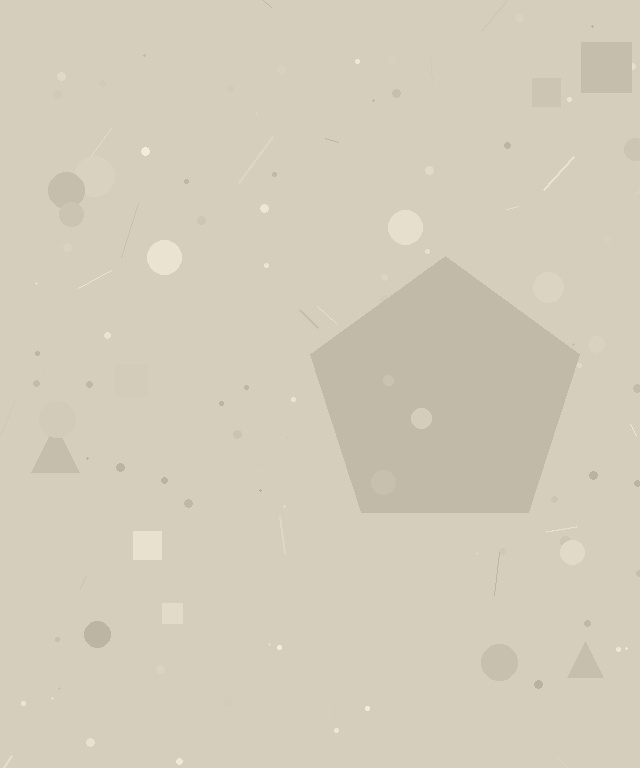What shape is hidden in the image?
A pentagon is hidden in the image.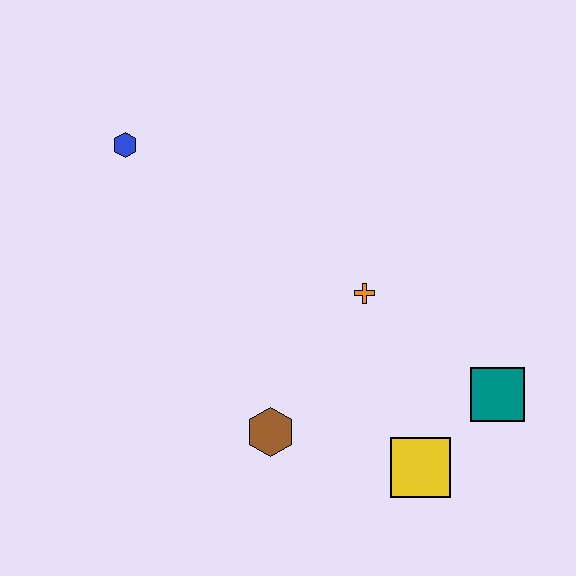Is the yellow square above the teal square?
No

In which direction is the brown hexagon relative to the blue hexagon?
The brown hexagon is below the blue hexagon.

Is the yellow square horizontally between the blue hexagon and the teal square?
Yes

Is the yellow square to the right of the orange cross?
Yes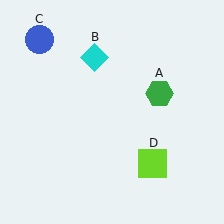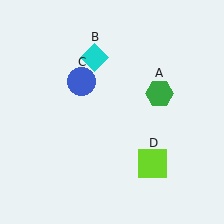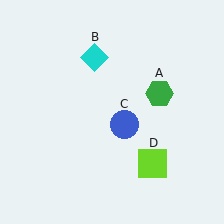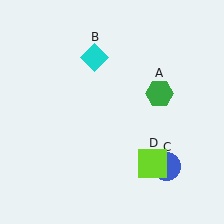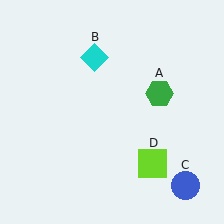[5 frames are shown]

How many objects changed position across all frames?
1 object changed position: blue circle (object C).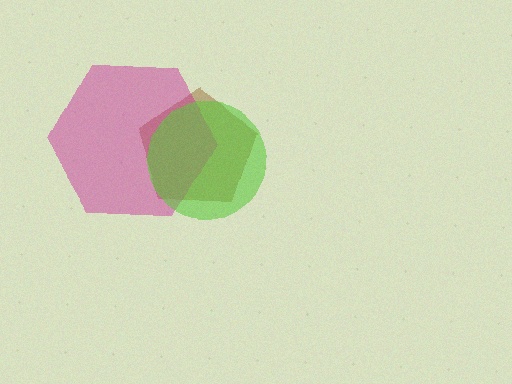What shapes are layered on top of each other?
The layered shapes are: a brown pentagon, a magenta hexagon, a lime circle.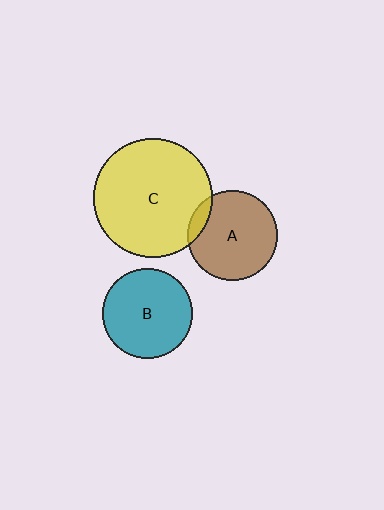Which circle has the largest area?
Circle C (yellow).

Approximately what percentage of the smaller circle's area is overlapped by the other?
Approximately 10%.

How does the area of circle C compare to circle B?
Approximately 1.7 times.